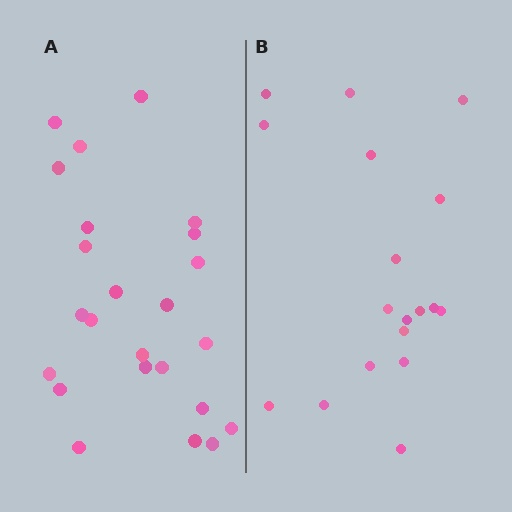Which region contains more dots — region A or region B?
Region A (the left region) has more dots.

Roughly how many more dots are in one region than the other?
Region A has about 6 more dots than region B.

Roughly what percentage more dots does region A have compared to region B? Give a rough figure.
About 35% more.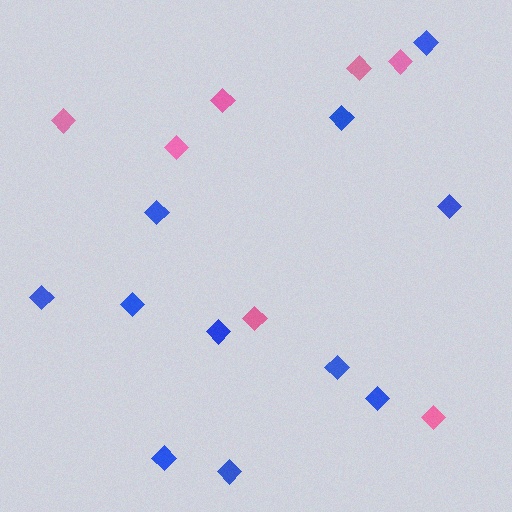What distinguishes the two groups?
There are 2 groups: one group of blue diamonds (11) and one group of pink diamonds (7).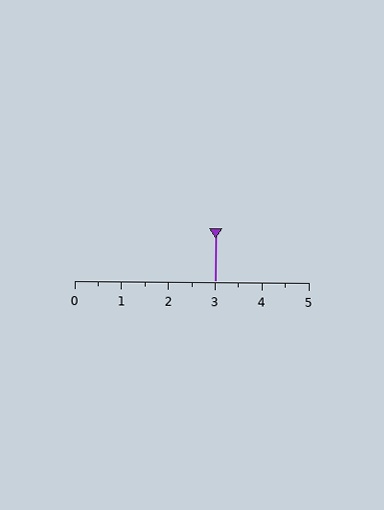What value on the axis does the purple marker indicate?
The marker indicates approximately 3.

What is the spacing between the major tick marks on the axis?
The major ticks are spaced 1 apart.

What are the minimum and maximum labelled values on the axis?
The axis runs from 0 to 5.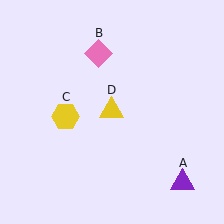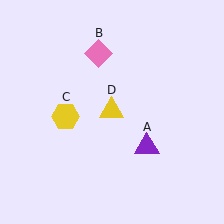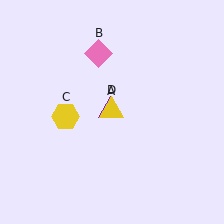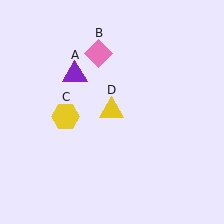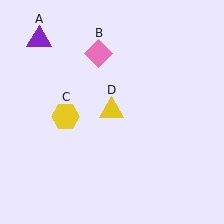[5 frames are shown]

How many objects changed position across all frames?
1 object changed position: purple triangle (object A).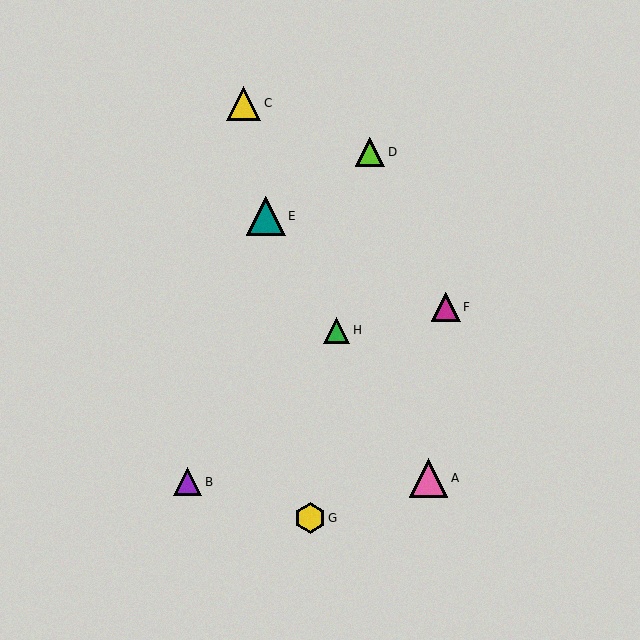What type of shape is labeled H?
Shape H is a green triangle.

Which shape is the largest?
The pink triangle (labeled A) is the largest.